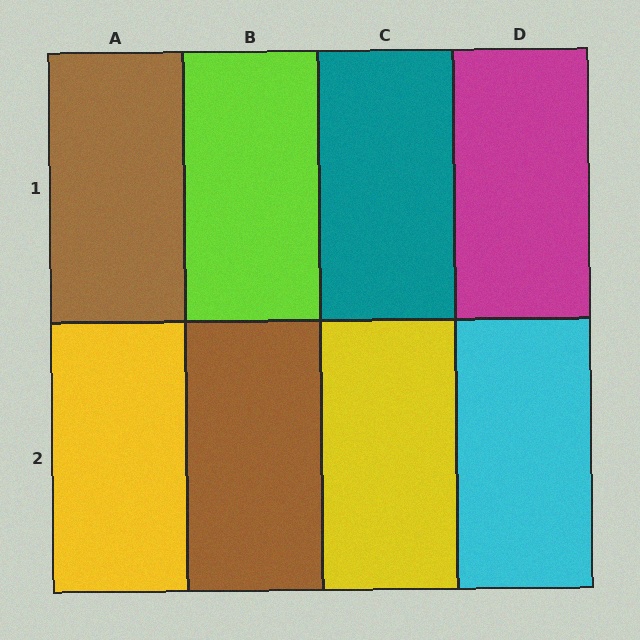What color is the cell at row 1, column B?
Lime.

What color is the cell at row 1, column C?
Teal.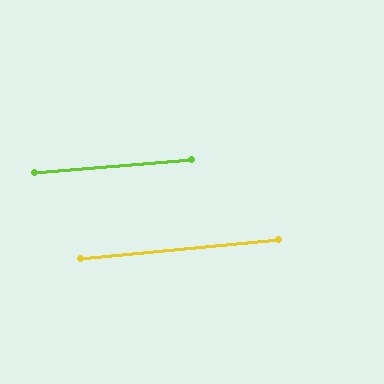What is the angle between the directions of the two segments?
Approximately 1 degree.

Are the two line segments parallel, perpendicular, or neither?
Parallel — their directions differ by only 0.6°.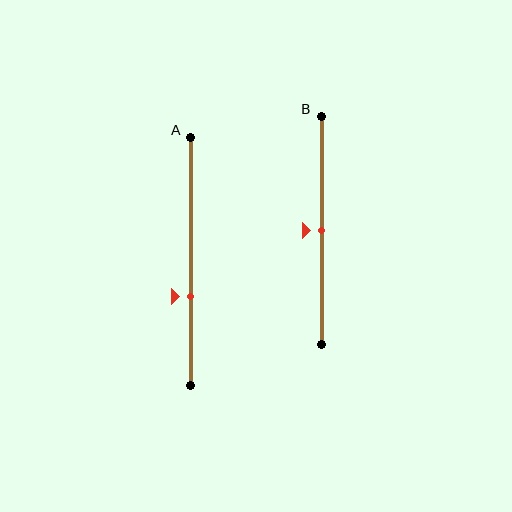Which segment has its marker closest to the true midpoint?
Segment B has its marker closest to the true midpoint.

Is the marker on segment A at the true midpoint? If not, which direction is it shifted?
No, the marker on segment A is shifted downward by about 14% of the segment length.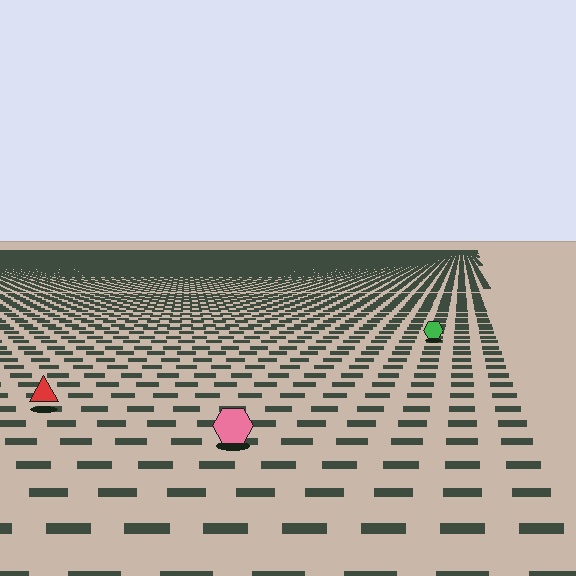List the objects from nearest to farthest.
From nearest to farthest: the pink hexagon, the red triangle, the green hexagon.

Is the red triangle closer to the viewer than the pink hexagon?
No. The pink hexagon is closer — you can tell from the texture gradient: the ground texture is coarser near it.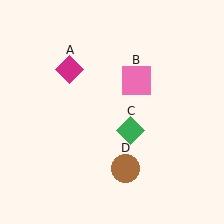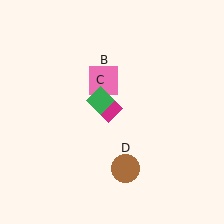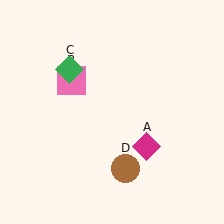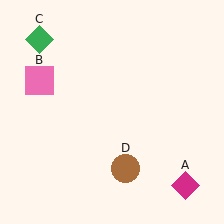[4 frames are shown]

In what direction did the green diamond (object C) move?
The green diamond (object C) moved up and to the left.